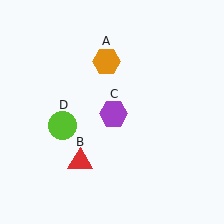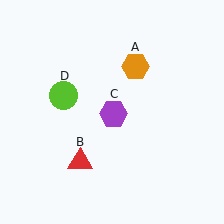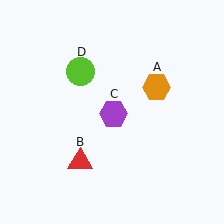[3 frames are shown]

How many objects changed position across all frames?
2 objects changed position: orange hexagon (object A), lime circle (object D).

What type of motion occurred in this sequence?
The orange hexagon (object A), lime circle (object D) rotated clockwise around the center of the scene.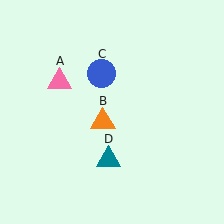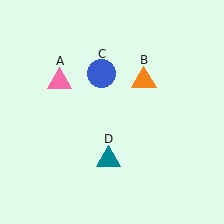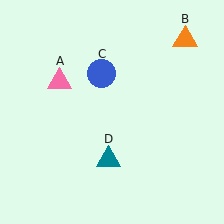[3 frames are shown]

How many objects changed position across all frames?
1 object changed position: orange triangle (object B).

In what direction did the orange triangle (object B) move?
The orange triangle (object B) moved up and to the right.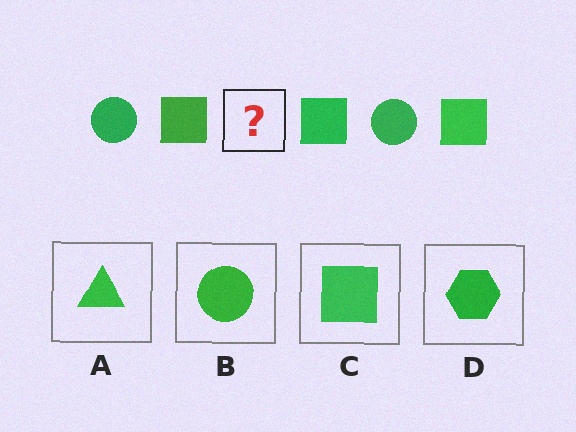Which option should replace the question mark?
Option B.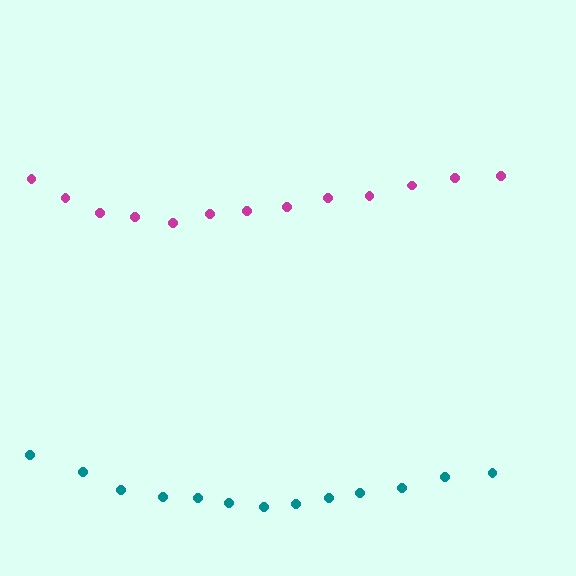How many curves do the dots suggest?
There are 2 distinct paths.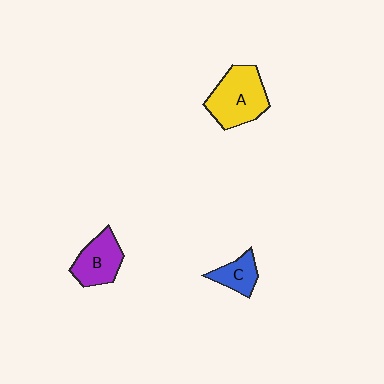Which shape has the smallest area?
Shape C (blue).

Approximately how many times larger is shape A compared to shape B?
Approximately 1.4 times.